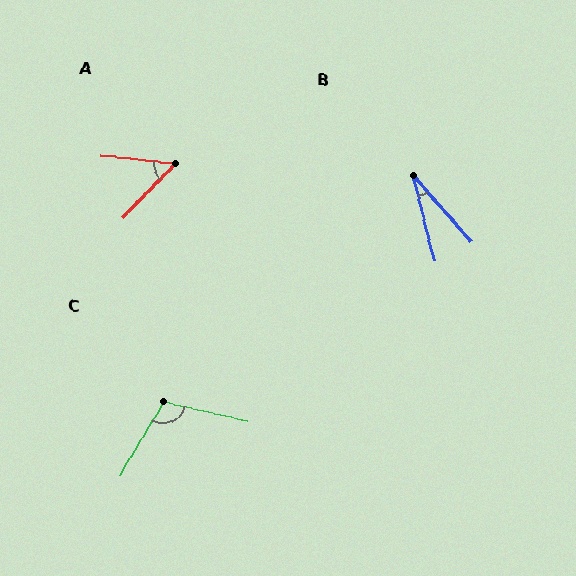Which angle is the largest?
C, at approximately 108 degrees.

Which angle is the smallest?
B, at approximately 28 degrees.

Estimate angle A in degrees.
Approximately 52 degrees.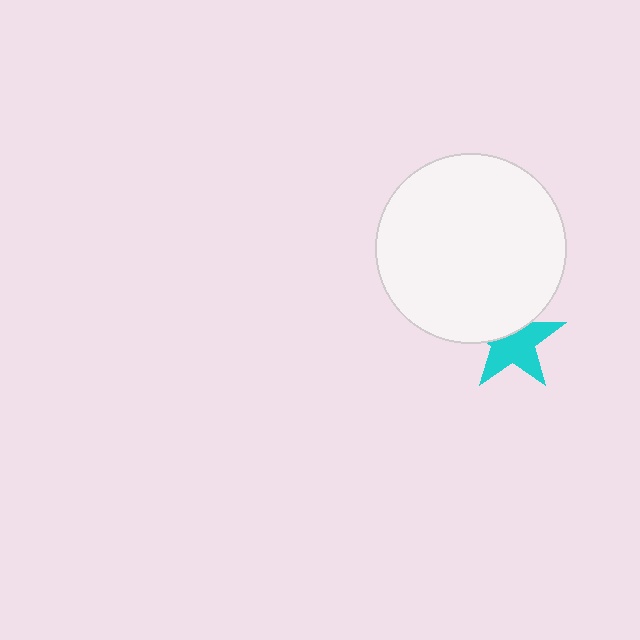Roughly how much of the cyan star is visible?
About half of it is visible (roughly 62%).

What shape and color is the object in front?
The object in front is a white circle.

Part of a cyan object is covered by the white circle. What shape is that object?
It is a star.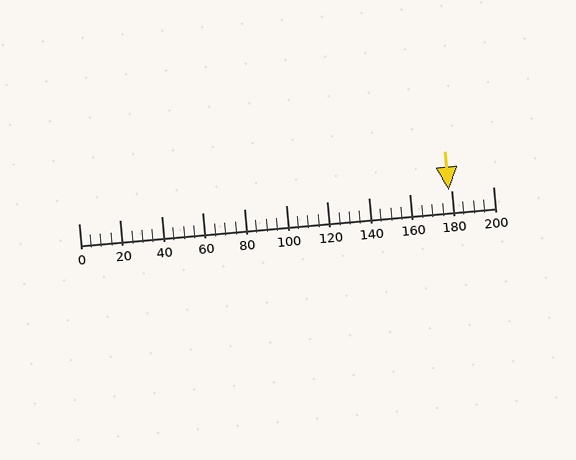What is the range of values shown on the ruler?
The ruler shows values from 0 to 200.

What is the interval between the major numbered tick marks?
The major tick marks are spaced 20 units apart.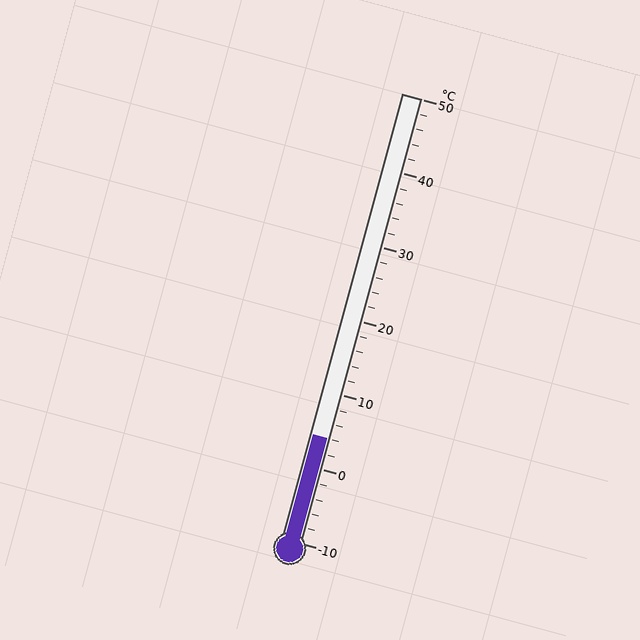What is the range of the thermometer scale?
The thermometer scale ranges from -10°C to 50°C.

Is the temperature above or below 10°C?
The temperature is below 10°C.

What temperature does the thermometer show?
The thermometer shows approximately 4°C.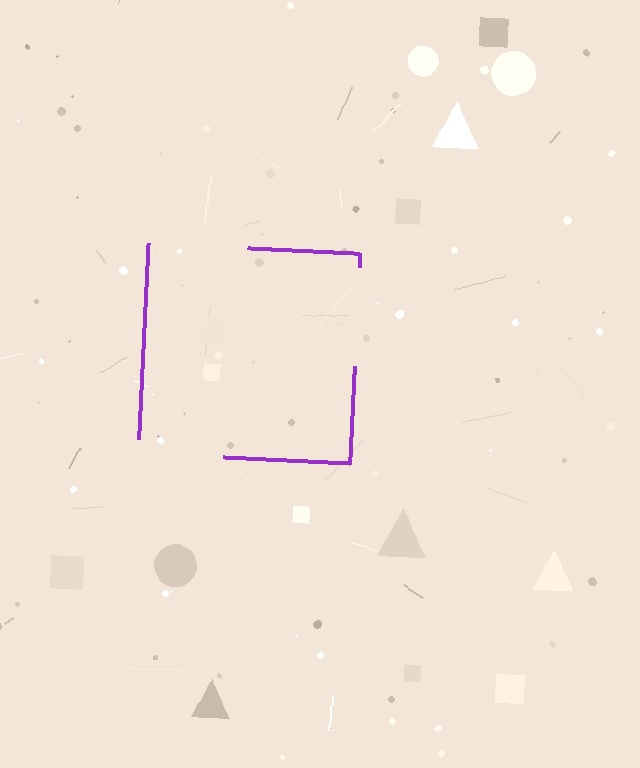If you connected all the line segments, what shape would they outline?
They would outline a square.